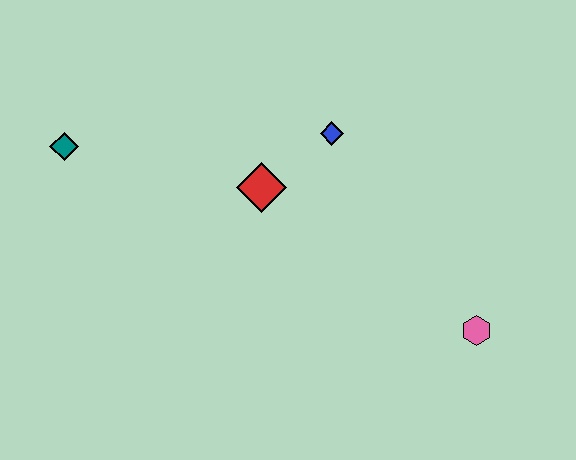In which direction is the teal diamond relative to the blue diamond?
The teal diamond is to the left of the blue diamond.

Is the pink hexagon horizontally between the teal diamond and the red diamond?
No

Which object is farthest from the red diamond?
The pink hexagon is farthest from the red diamond.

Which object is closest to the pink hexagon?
The blue diamond is closest to the pink hexagon.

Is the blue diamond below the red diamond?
No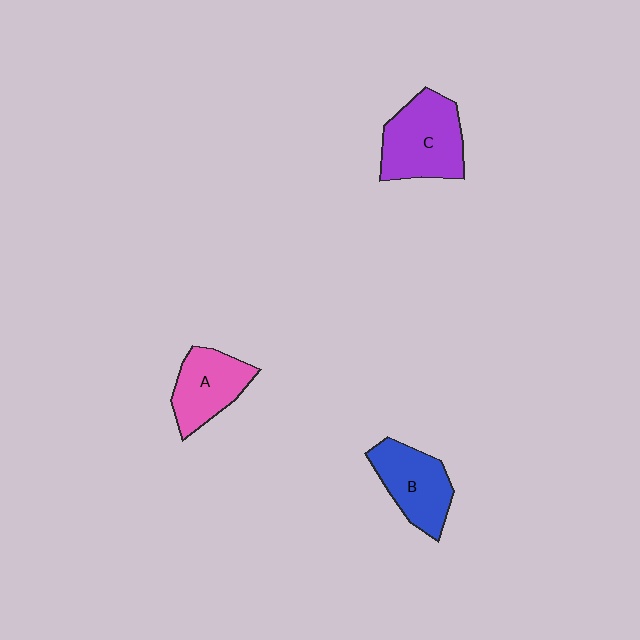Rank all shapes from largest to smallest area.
From largest to smallest: C (purple), B (blue), A (pink).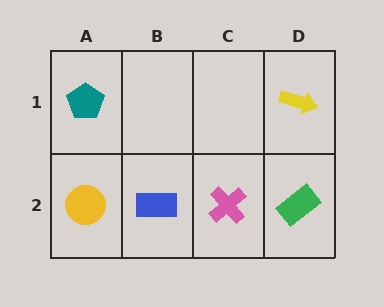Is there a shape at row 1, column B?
No, that cell is empty.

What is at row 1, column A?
A teal pentagon.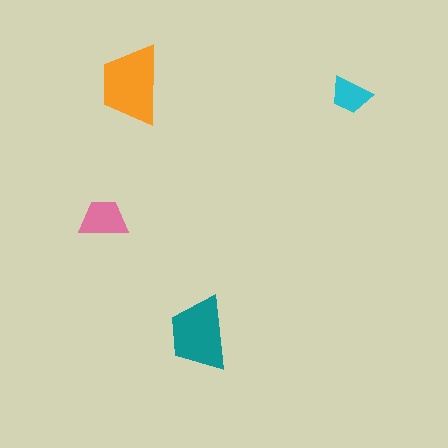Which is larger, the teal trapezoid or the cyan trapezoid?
The teal one.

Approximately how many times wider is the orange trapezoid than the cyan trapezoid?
About 2 times wider.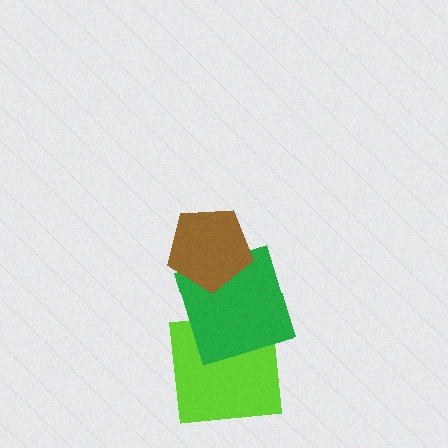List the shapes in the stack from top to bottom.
From top to bottom: the brown pentagon, the green square, the lime square.